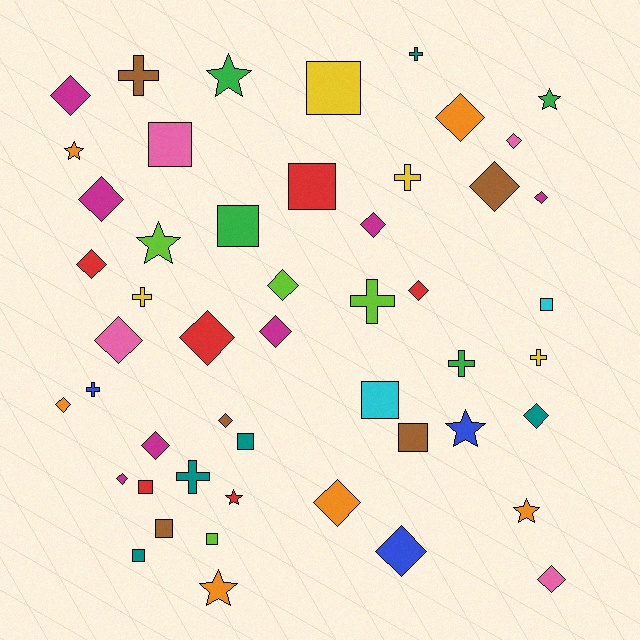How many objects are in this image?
There are 50 objects.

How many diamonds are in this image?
There are 21 diamonds.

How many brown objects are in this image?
There are 5 brown objects.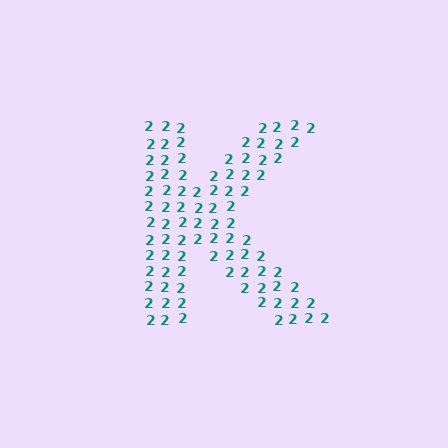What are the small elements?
The small elements are digit 2's.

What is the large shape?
The large shape is the letter K.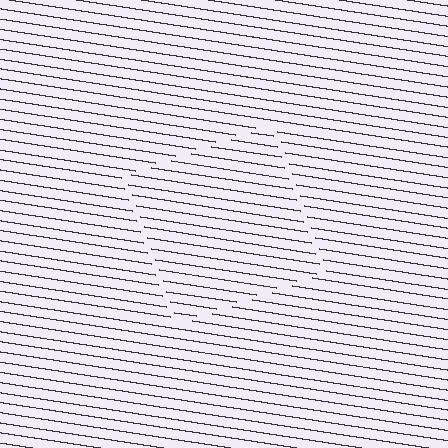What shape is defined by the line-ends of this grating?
An illusory square. The interior of the shape contains the same grating, shifted by half a period — the contour is defined by the phase discontinuity where line-ends from the inner and outer gratings abut.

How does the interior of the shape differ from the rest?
The interior of the shape contains the same grating, shifted by half a period — the contour is defined by the phase discontinuity where line-ends from the inner and outer gratings abut.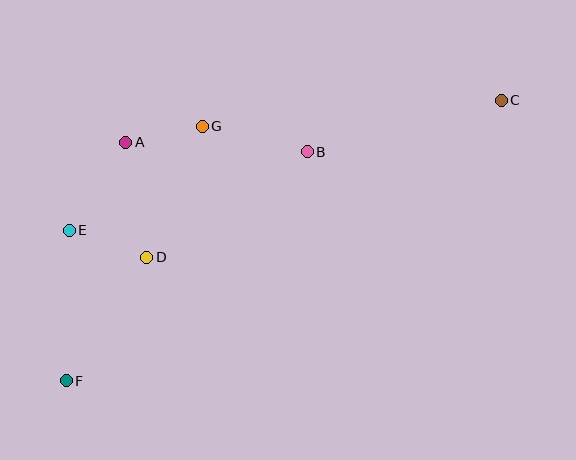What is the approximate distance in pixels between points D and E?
The distance between D and E is approximately 82 pixels.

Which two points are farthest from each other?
Points C and F are farthest from each other.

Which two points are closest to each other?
Points A and G are closest to each other.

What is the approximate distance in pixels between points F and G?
The distance between F and G is approximately 289 pixels.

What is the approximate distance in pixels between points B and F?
The distance between B and F is approximately 332 pixels.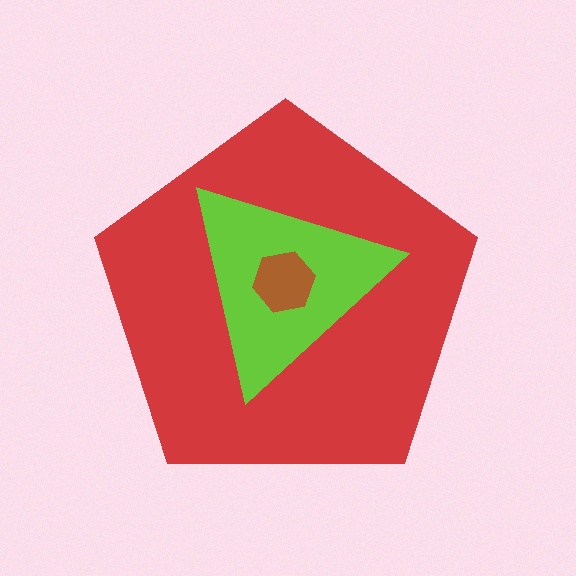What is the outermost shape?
The red pentagon.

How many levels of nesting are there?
3.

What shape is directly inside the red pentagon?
The lime triangle.